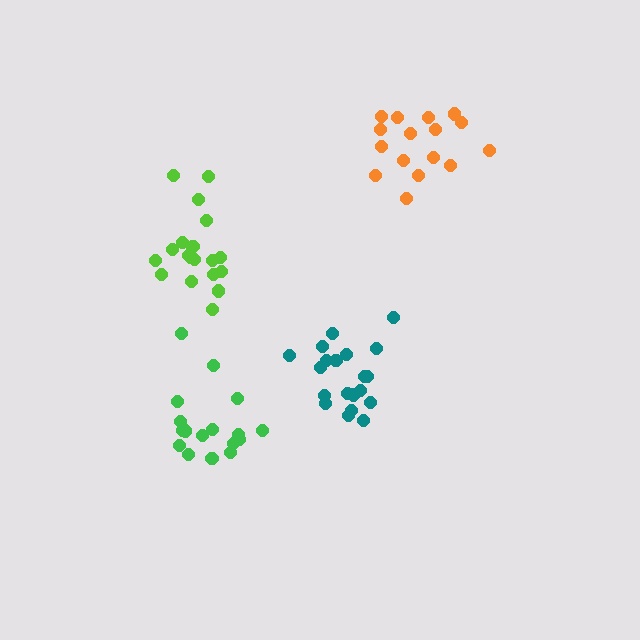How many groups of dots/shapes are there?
There are 4 groups.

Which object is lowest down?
The green cluster is bottommost.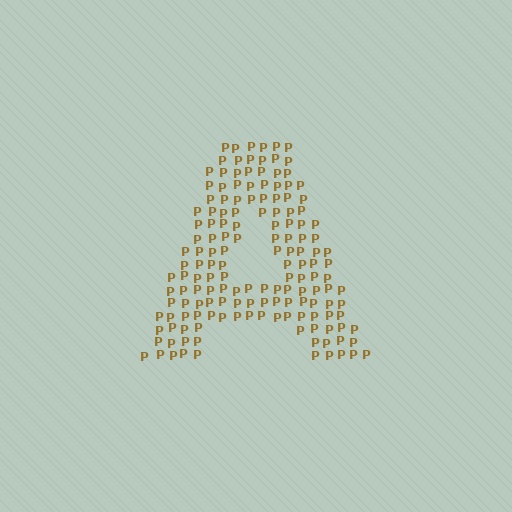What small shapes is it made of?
It is made of small letter P's.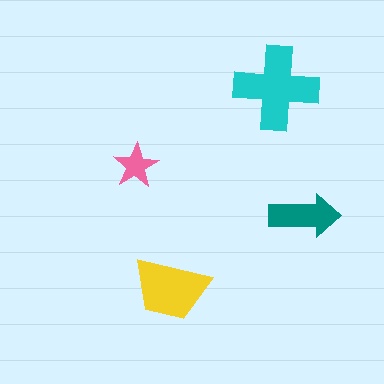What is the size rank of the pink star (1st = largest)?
4th.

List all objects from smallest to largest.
The pink star, the teal arrow, the yellow trapezoid, the cyan cross.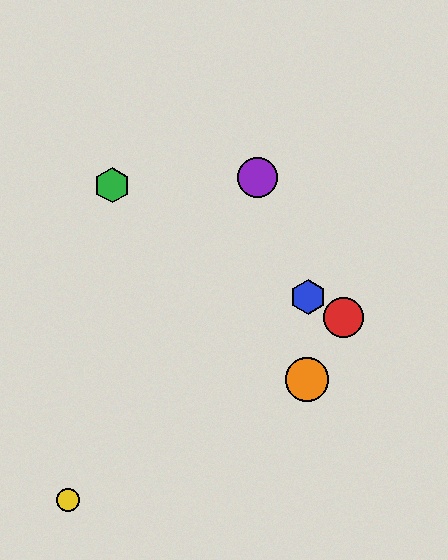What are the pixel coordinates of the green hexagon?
The green hexagon is at (112, 185).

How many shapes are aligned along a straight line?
3 shapes (the red circle, the blue hexagon, the green hexagon) are aligned along a straight line.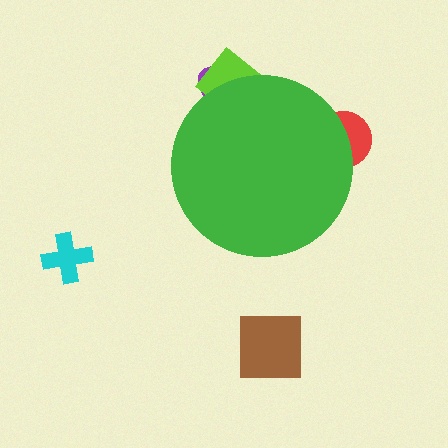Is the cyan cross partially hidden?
No, the cyan cross is fully visible.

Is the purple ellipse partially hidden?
Yes, the purple ellipse is partially hidden behind the green circle.